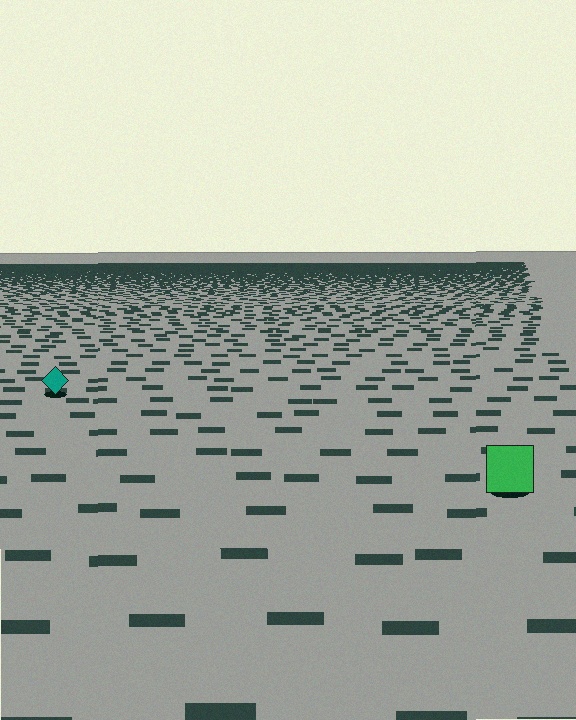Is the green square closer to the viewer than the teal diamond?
Yes. The green square is closer — you can tell from the texture gradient: the ground texture is coarser near it.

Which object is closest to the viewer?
The green square is closest. The texture marks near it are larger and more spread out.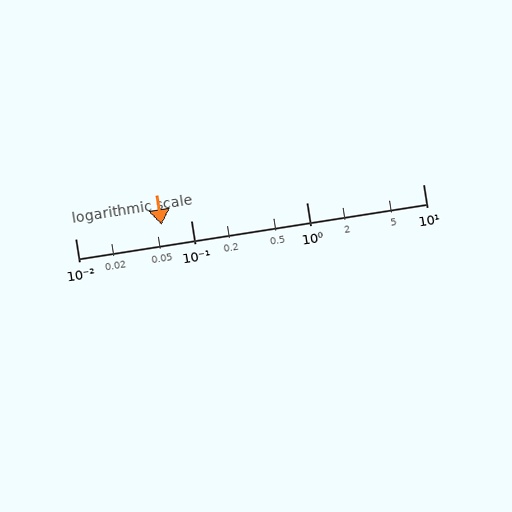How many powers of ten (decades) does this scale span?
The scale spans 3 decades, from 0.01 to 10.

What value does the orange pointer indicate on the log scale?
The pointer indicates approximately 0.056.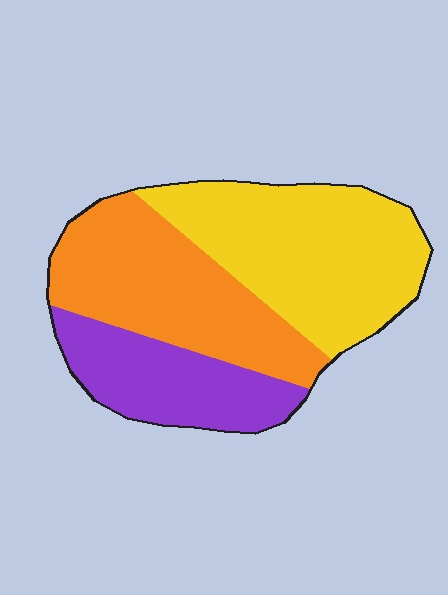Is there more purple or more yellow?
Yellow.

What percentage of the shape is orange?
Orange takes up between a quarter and a half of the shape.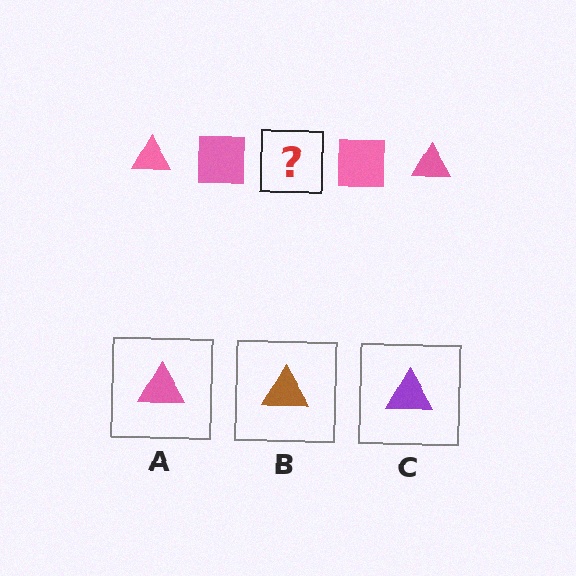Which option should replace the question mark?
Option A.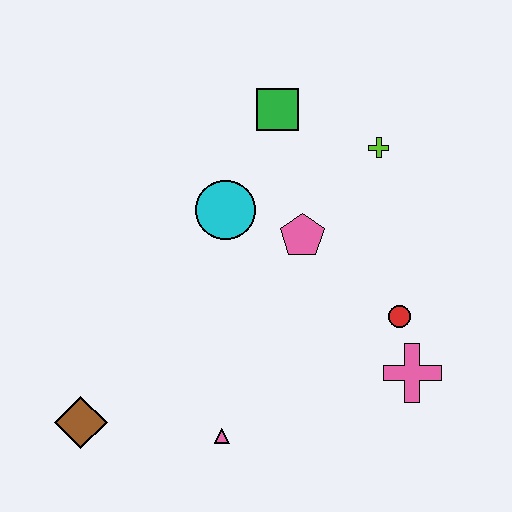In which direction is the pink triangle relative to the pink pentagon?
The pink triangle is below the pink pentagon.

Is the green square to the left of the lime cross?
Yes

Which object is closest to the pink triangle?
The brown diamond is closest to the pink triangle.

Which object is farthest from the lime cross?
The brown diamond is farthest from the lime cross.